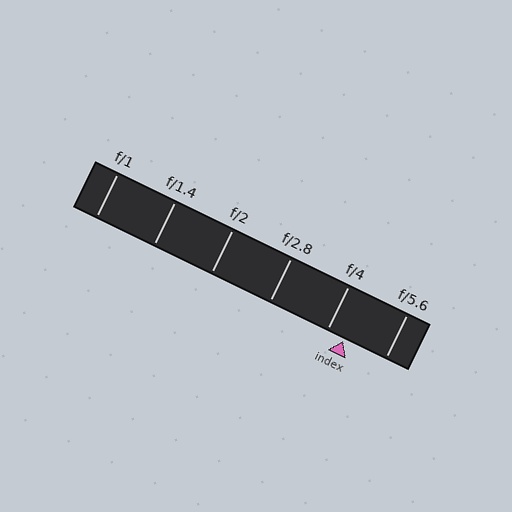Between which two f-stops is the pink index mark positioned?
The index mark is between f/4 and f/5.6.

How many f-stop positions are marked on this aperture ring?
There are 6 f-stop positions marked.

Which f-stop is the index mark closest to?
The index mark is closest to f/4.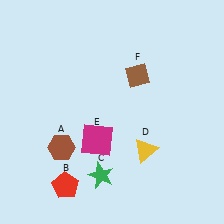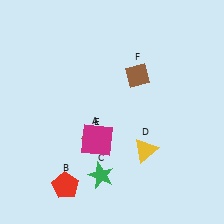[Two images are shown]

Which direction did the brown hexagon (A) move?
The brown hexagon (A) moved right.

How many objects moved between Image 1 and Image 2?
1 object moved between the two images.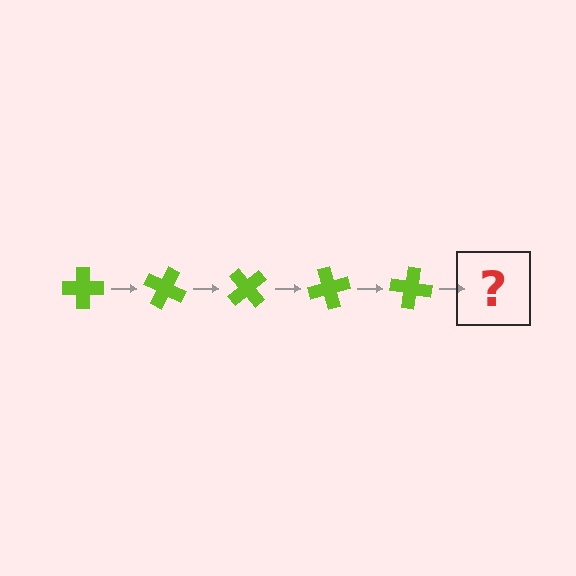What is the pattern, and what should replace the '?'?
The pattern is that the cross rotates 25 degrees each step. The '?' should be a lime cross rotated 125 degrees.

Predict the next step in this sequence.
The next step is a lime cross rotated 125 degrees.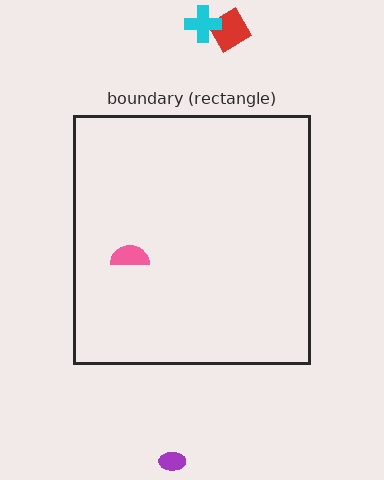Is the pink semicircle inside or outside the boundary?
Inside.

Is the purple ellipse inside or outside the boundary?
Outside.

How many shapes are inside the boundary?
1 inside, 3 outside.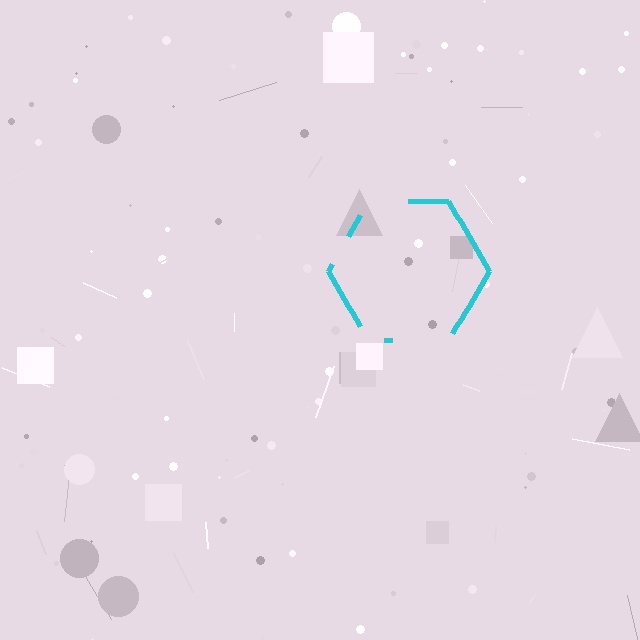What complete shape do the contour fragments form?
The contour fragments form a hexagon.